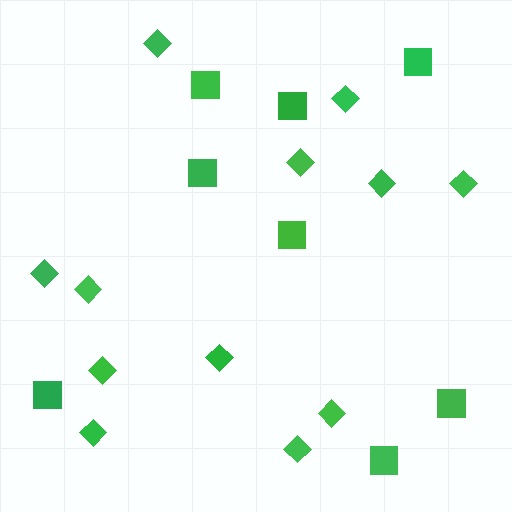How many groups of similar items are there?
There are 2 groups: one group of squares (8) and one group of diamonds (12).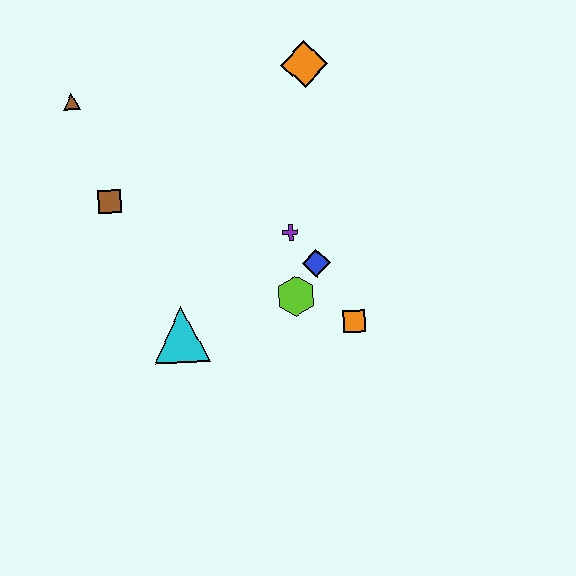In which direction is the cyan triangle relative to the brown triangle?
The cyan triangle is below the brown triangle.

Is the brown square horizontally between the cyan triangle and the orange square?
No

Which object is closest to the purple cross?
The blue diamond is closest to the purple cross.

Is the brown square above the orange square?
Yes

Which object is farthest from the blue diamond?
The brown triangle is farthest from the blue diamond.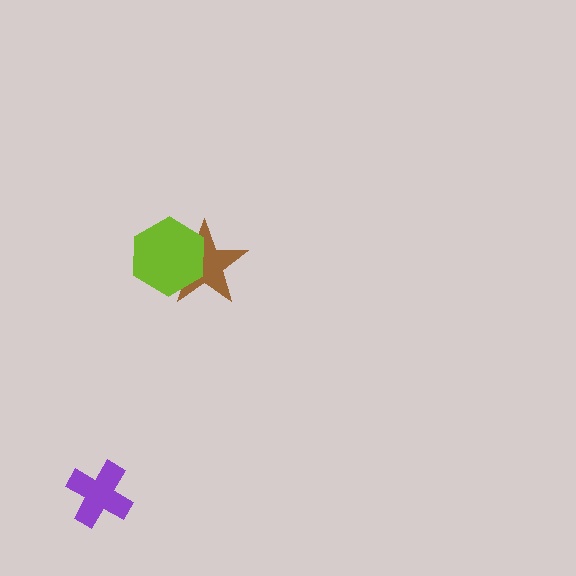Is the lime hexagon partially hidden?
No, no other shape covers it.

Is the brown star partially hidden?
Yes, it is partially covered by another shape.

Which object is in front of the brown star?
The lime hexagon is in front of the brown star.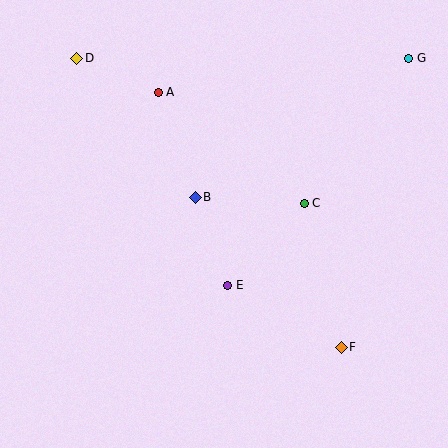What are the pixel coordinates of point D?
Point D is at (77, 58).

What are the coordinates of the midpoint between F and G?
The midpoint between F and G is at (375, 203).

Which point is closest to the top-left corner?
Point D is closest to the top-left corner.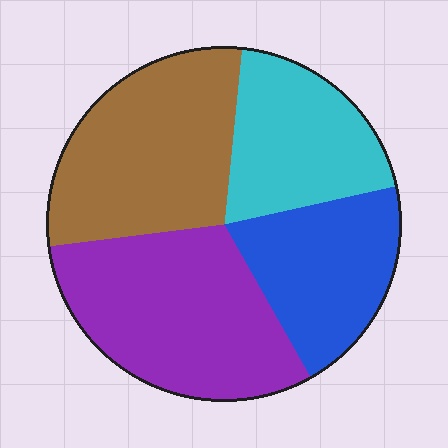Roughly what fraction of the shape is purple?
Purple takes up between a sixth and a third of the shape.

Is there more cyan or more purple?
Purple.